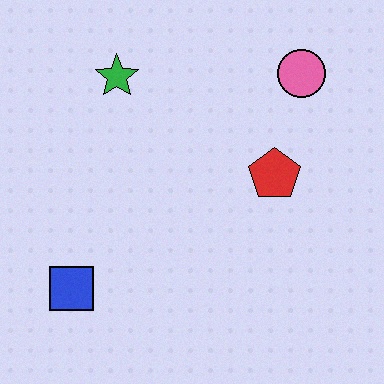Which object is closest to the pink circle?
The red pentagon is closest to the pink circle.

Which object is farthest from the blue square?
The pink circle is farthest from the blue square.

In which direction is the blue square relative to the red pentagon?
The blue square is to the left of the red pentagon.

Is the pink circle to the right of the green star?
Yes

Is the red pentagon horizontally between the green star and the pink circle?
Yes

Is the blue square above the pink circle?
No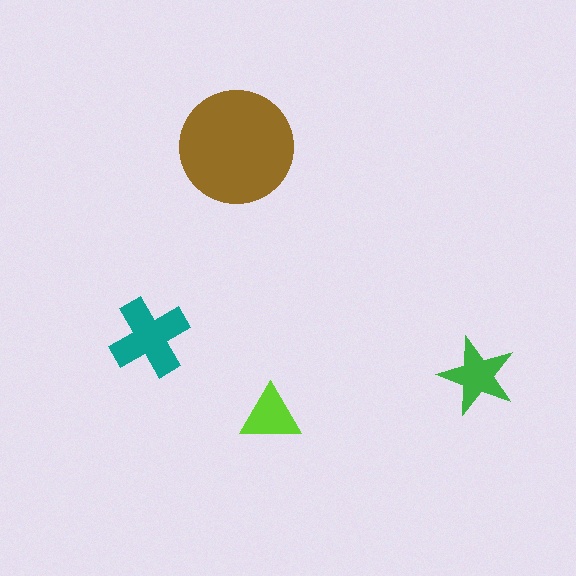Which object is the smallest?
The lime triangle.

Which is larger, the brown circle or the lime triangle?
The brown circle.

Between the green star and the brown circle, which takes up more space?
The brown circle.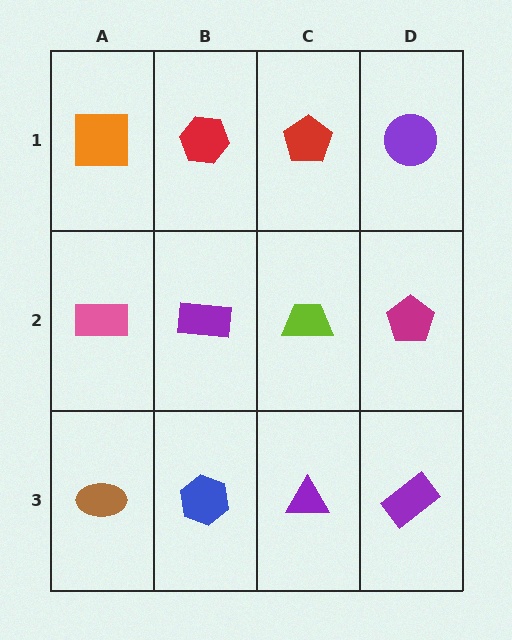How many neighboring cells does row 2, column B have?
4.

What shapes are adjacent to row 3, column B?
A purple rectangle (row 2, column B), a brown ellipse (row 3, column A), a purple triangle (row 3, column C).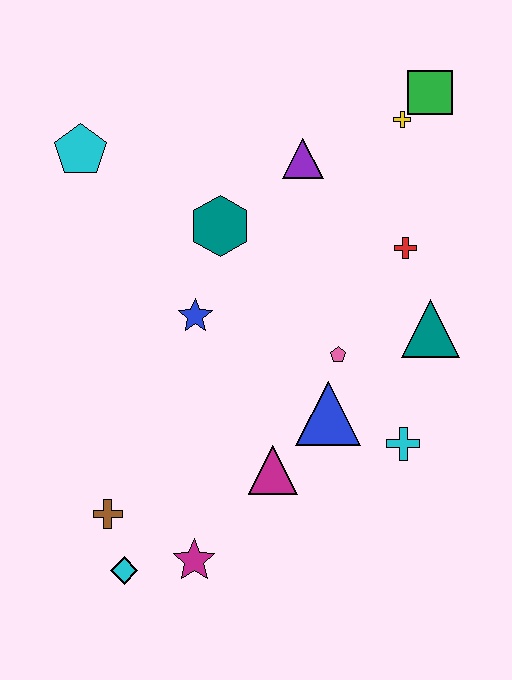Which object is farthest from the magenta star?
The green square is farthest from the magenta star.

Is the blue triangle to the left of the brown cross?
No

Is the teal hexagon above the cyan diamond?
Yes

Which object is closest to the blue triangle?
The pink pentagon is closest to the blue triangle.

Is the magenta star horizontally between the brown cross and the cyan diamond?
No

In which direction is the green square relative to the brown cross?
The green square is above the brown cross.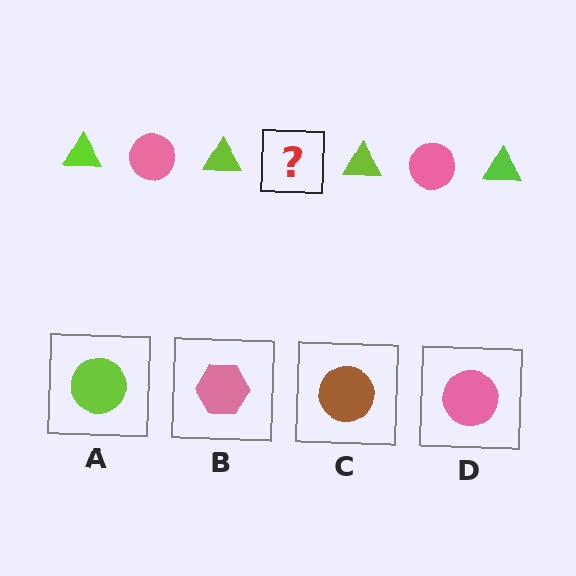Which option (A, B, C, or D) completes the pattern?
D.